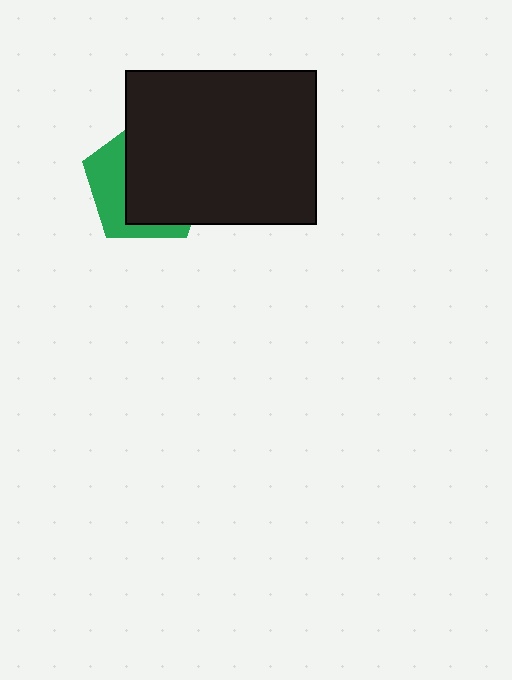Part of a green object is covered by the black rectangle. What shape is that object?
It is a pentagon.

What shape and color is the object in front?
The object in front is a black rectangle.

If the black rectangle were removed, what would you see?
You would see the complete green pentagon.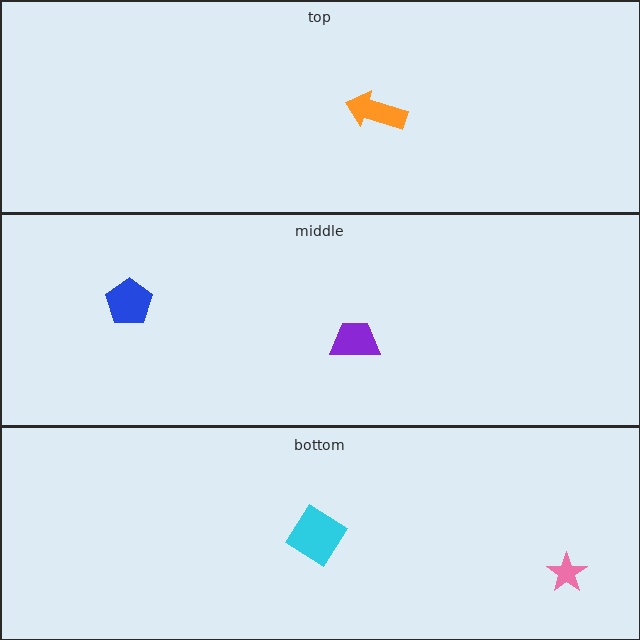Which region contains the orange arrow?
The top region.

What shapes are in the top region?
The orange arrow.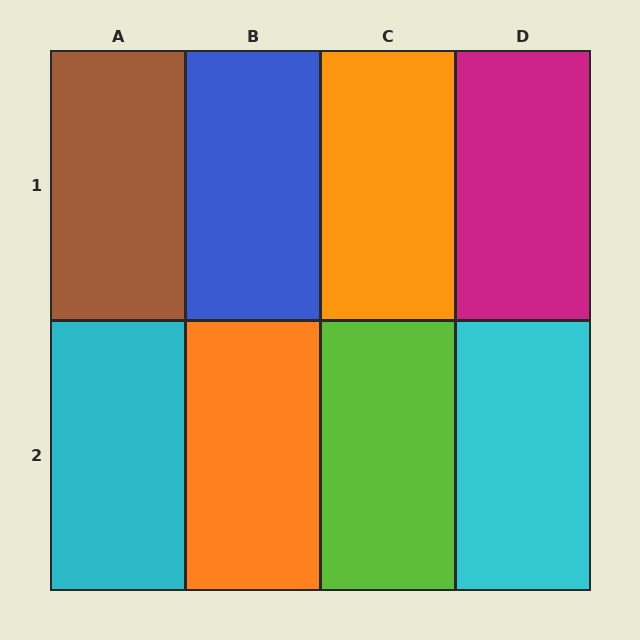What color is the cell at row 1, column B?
Blue.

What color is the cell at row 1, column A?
Brown.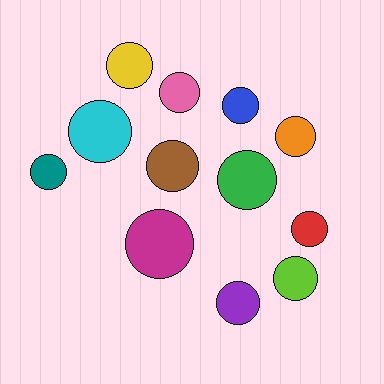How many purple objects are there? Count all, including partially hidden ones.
There is 1 purple object.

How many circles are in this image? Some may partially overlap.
There are 12 circles.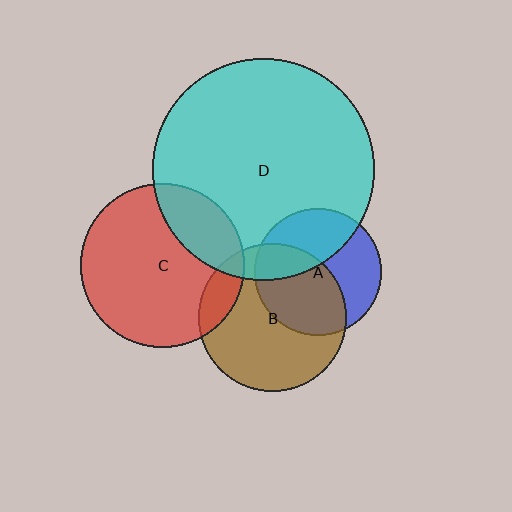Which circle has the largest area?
Circle D (cyan).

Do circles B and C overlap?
Yes.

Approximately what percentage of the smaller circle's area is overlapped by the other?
Approximately 15%.